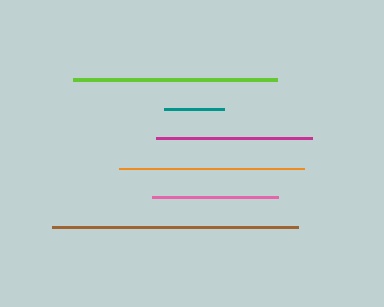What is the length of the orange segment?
The orange segment is approximately 184 pixels long.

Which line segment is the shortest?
The teal line is the shortest at approximately 61 pixels.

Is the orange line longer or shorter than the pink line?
The orange line is longer than the pink line.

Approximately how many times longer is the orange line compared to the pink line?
The orange line is approximately 1.5 times the length of the pink line.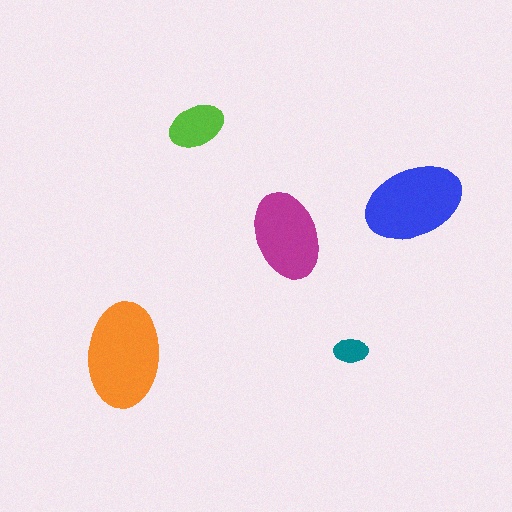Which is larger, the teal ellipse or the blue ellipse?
The blue one.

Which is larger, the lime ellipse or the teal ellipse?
The lime one.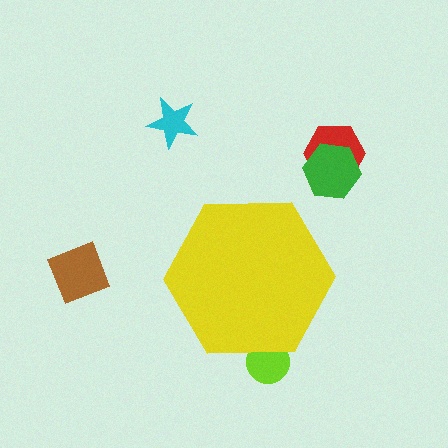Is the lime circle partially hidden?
Yes, the lime circle is partially hidden behind the yellow hexagon.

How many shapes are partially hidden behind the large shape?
1 shape is partially hidden.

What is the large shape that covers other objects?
A yellow hexagon.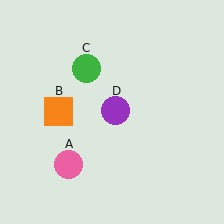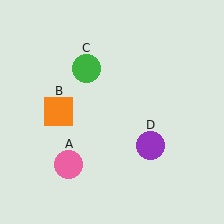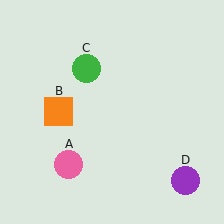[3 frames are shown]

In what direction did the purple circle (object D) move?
The purple circle (object D) moved down and to the right.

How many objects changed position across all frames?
1 object changed position: purple circle (object D).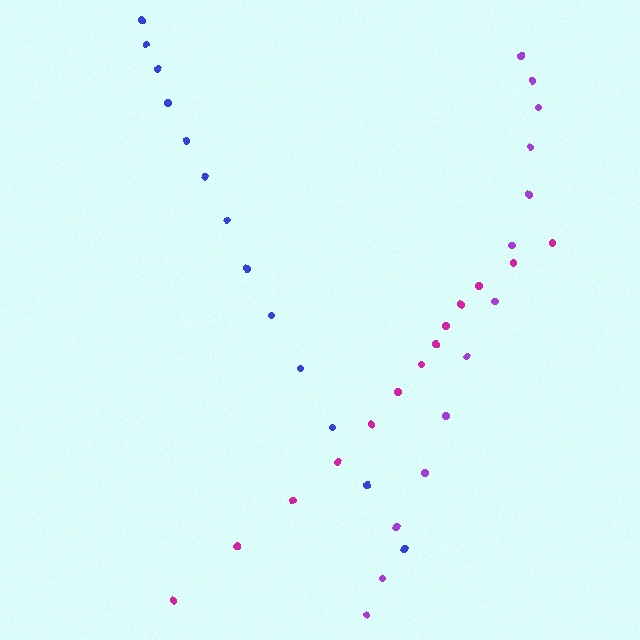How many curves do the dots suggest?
There are 3 distinct paths.